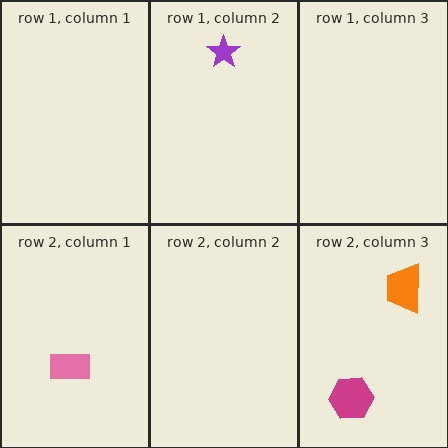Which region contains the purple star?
The row 1, column 2 region.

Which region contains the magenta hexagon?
The row 2, column 3 region.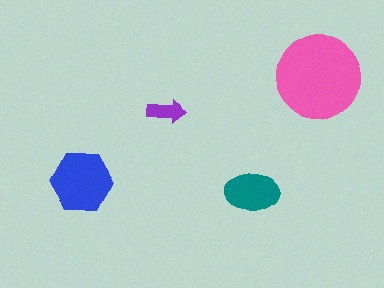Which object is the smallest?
The purple arrow.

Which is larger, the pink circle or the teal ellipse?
The pink circle.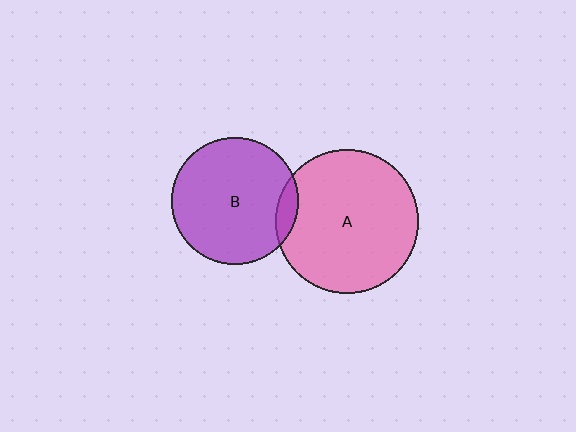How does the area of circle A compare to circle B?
Approximately 1.3 times.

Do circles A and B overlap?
Yes.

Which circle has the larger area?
Circle A (pink).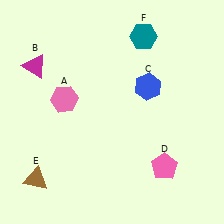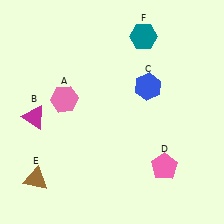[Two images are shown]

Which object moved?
The magenta triangle (B) moved down.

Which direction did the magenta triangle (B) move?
The magenta triangle (B) moved down.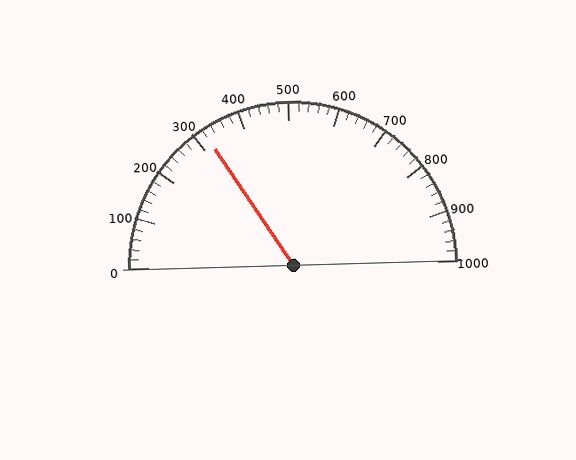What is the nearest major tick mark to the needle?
The nearest major tick mark is 300.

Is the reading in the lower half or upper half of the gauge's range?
The reading is in the lower half of the range (0 to 1000).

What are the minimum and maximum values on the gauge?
The gauge ranges from 0 to 1000.